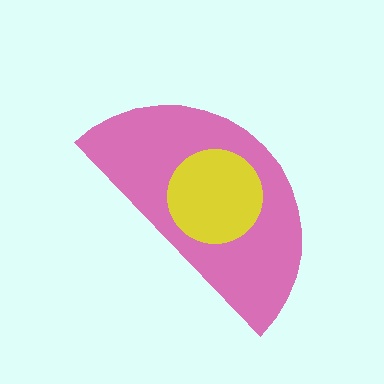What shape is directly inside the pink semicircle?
The yellow circle.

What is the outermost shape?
The pink semicircle.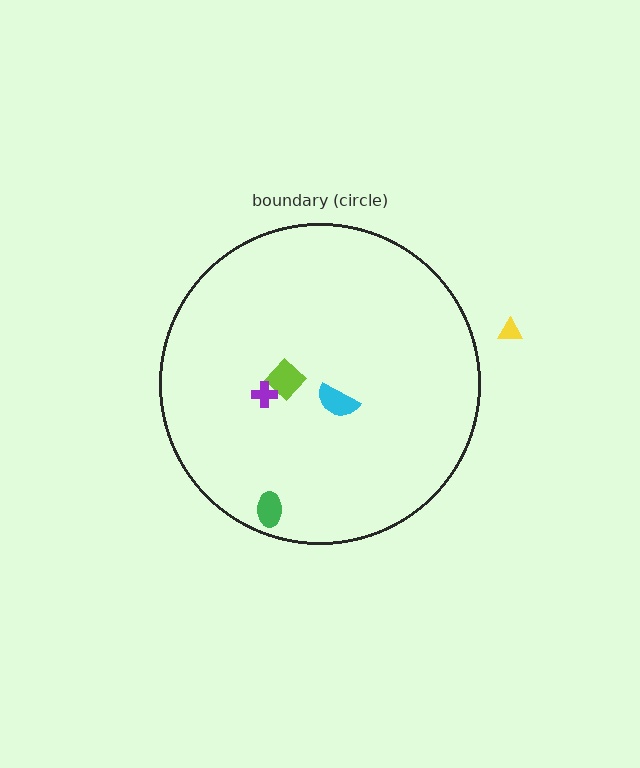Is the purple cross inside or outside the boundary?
Inside.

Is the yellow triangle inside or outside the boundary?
Outside.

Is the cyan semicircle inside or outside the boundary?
Inside.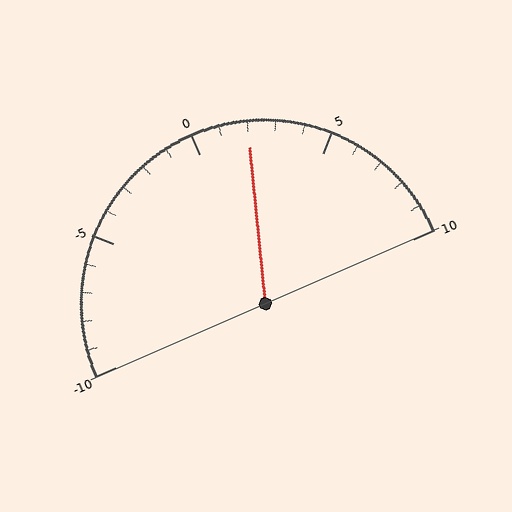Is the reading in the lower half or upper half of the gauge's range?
The reading is in the upper half of the range (-10 to 10).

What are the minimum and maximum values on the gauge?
The gauge ranges from -10 to 10.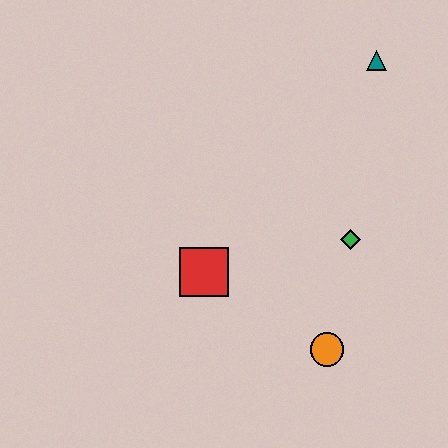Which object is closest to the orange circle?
The green diamond is closest to the orange circle.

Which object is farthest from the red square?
The teal triangle is farthest from the red square.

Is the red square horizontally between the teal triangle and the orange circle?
No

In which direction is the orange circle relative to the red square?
The orange circle is to the right of the red square.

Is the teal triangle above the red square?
Yes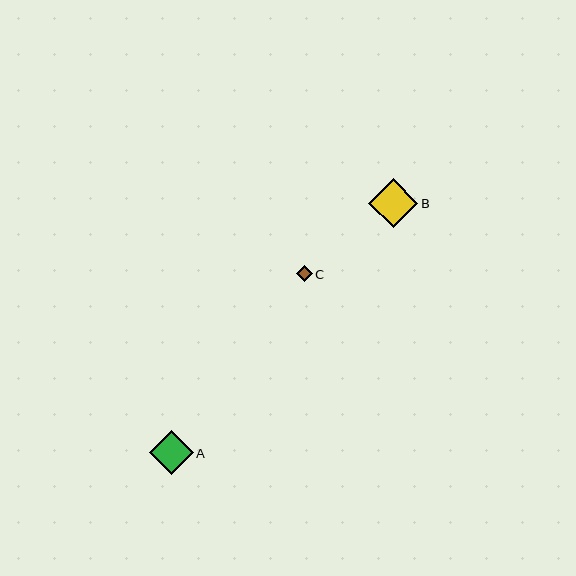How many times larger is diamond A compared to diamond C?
Diamond A is approximately 2.8 times the size of diamond C.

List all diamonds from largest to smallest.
From largest to smallest: B, A, C.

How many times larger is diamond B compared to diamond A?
Diamond B is approximately 1.1 times the size of diamond A.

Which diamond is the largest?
Diamond B is the largest with a size of approximately 49 pixels.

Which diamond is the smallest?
Diamond C is the smallest with a size of approximately 16 pixels.